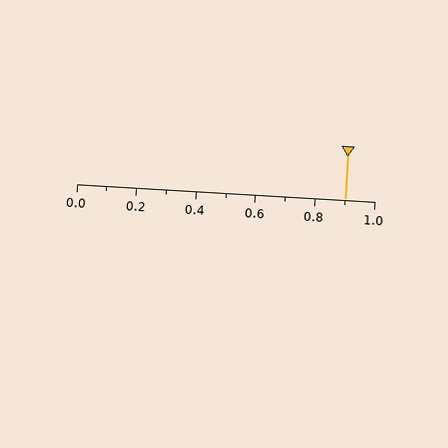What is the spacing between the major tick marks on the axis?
The major ticks are spaced 0.2 apart.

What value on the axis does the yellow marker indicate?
The marker indicates approximately 0.9.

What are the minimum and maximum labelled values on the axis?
The axis runs from 0.0 to 1.0.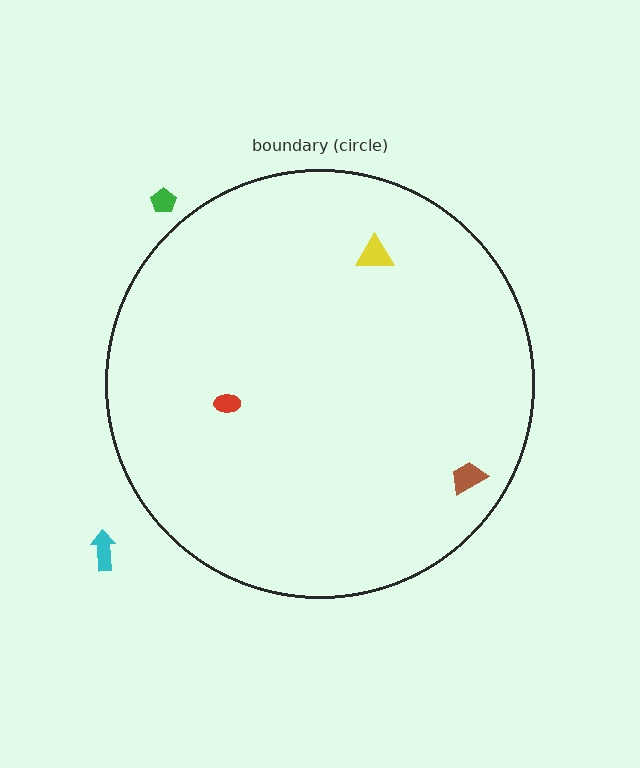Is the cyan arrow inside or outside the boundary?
Outside.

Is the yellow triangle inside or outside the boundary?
Inside.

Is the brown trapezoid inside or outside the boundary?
Inside.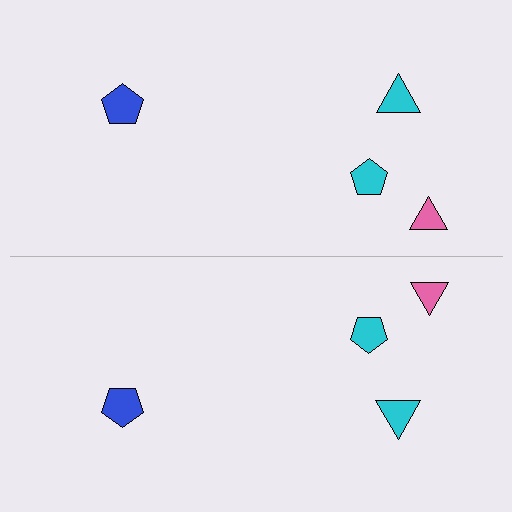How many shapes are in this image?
There are 8 shapes in this image.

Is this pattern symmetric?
Yes, this pattern has bilateral (reflection) symmetry.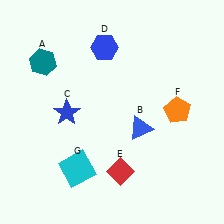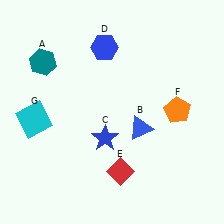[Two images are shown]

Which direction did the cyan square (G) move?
The cyan square (G) moved up.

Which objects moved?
The objects that moved are: the blue star (C), the cyan square (G).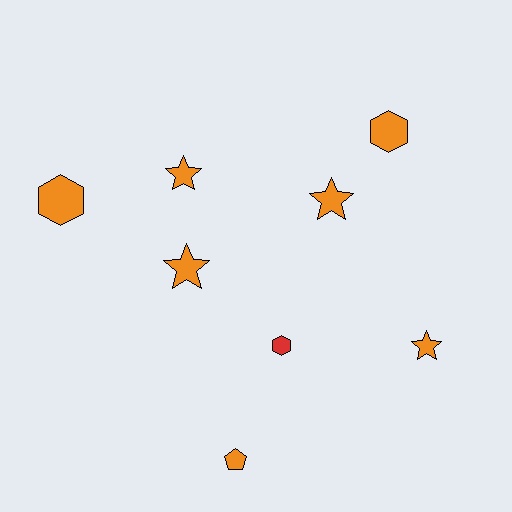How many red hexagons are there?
There is 1 red hexagon.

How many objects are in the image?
There are 8 objects.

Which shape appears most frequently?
Star, with 4 objects.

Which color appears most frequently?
Orange, with 7 objects.